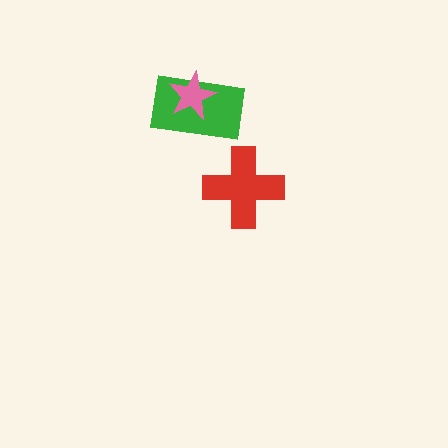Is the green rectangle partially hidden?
Yes, it is partially covered by another shape.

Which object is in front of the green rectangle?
The pink star is in front of the green rectangle.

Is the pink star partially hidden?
No, no other shape covers it.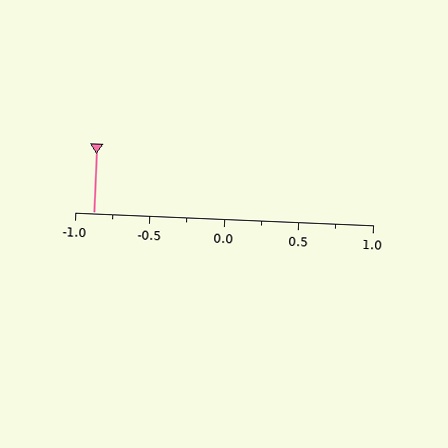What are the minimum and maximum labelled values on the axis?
The axis runs from -1.0 to 1.0.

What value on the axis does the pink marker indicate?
The marker indicates approximately -0.88.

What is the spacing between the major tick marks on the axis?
The major ticks are spaced 0.5 apart.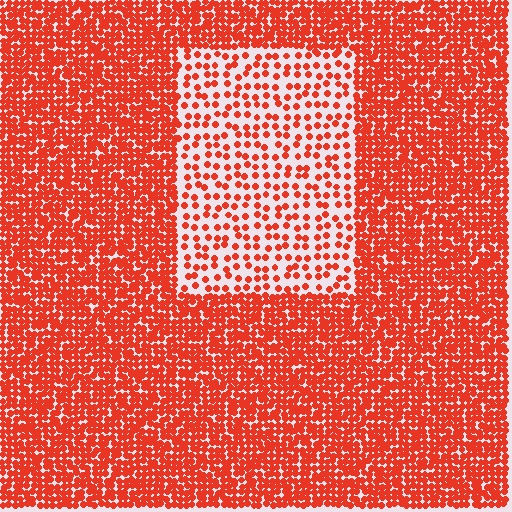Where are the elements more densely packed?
The elements are more densely packed outside the rectangle boundary.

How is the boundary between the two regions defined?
The boundary is defined by a change in element density (approximately 2.7x ratio). All elements are the same color, size, and shape.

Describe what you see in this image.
The image contains small red elements arranged at two different densities. A rectangle-shaped region is visible where the elements are less densely packed than the surrounding area.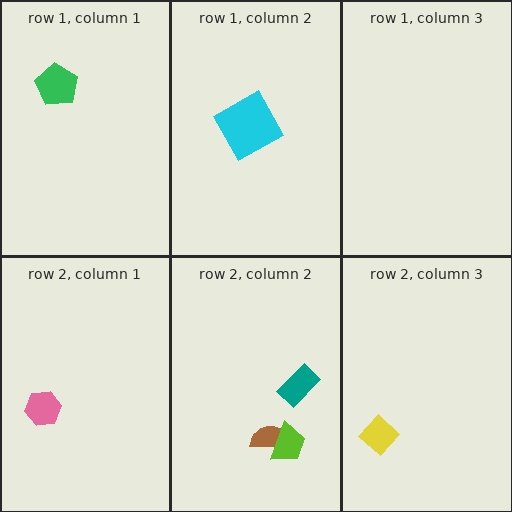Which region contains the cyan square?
The row 1, column 2 region.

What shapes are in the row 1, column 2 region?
The cyan square.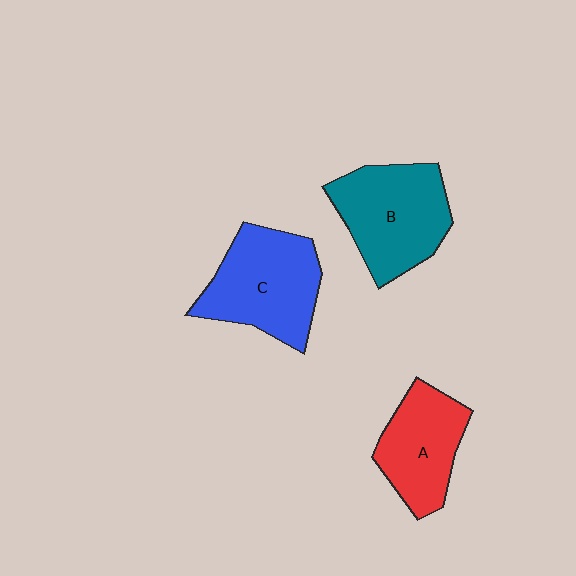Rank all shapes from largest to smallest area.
From largest to smallest: B (teal), C (blue), A (red).